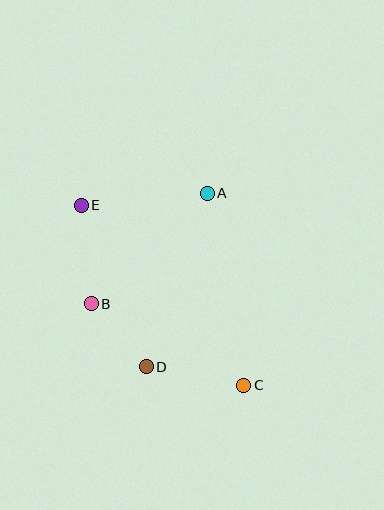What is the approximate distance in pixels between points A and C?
The distance between A and C is approximately 195 pixels.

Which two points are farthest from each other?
Points C and E are farthest from each other.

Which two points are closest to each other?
Points B and D are closest to each other.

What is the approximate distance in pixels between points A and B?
The distance between A and B is approximately 160 pixels.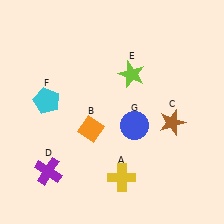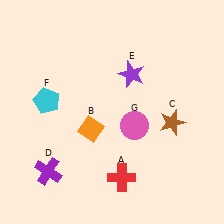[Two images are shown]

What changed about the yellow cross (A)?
In Image 1, A is yellow. In Image 2, it changed to red.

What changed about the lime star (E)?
In Image 1, E is lime. In Image 2, it changed to purple.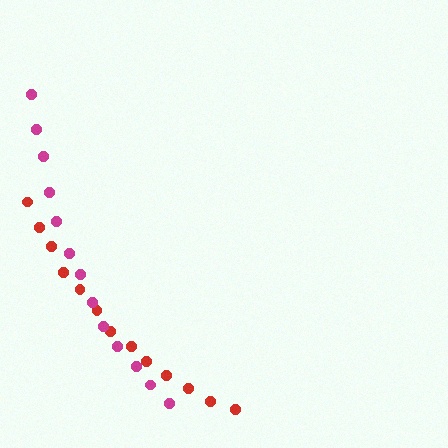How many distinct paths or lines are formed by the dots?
There are 2 distinct paths.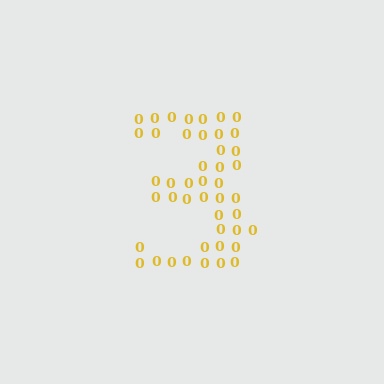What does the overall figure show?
The overall figure shows the digit 3.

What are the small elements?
The small elements are digit 0's.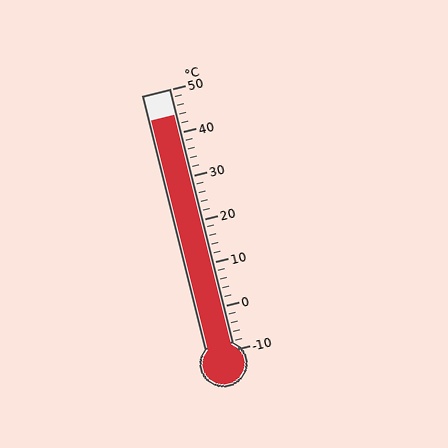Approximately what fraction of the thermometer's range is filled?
The thermometer is filled to approximately 90% of its range.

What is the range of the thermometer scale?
The thermometer scale ranges from -10°C to 50°C.